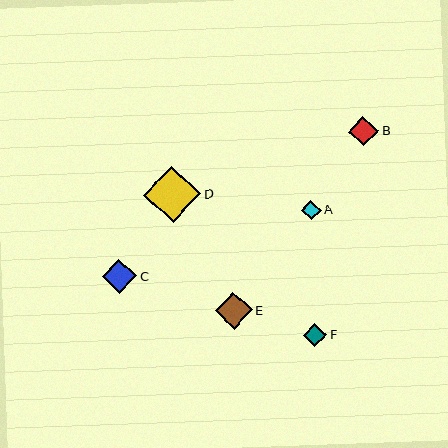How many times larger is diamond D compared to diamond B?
Diamond D is approximately 1.9 times the size of diamond B.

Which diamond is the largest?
Diamond D is the largest with a size of approximately 57 pixels.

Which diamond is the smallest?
Diamond A is the smallest with a size of approximately 19 pixels.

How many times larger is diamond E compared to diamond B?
Diamond E is approximately 1.2 times the size of diamond B.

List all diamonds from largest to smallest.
From largest to smallest: D, E, C, B, F, A.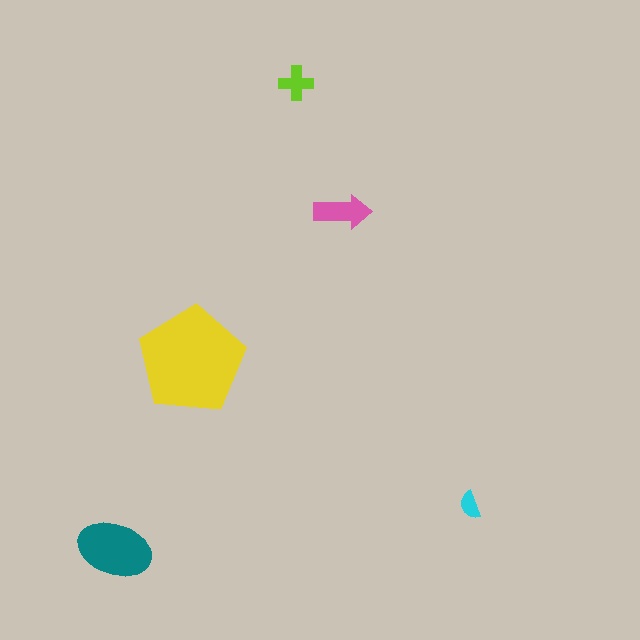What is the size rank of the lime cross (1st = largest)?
4th.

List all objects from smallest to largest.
The cyan semicircle, the lime cross, the pink arrow, the teal ellipse, the yellow pentagon.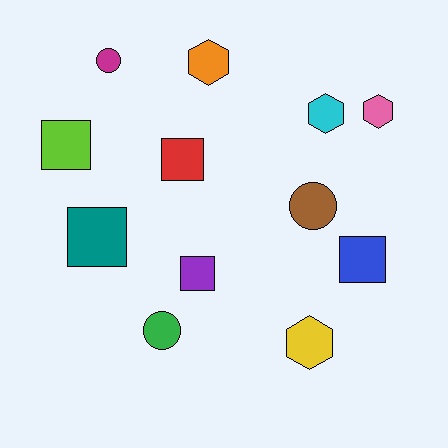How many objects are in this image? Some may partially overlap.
There are 12 objects.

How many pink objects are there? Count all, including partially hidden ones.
There is 1 pink object.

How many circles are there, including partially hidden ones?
There are 3 circles.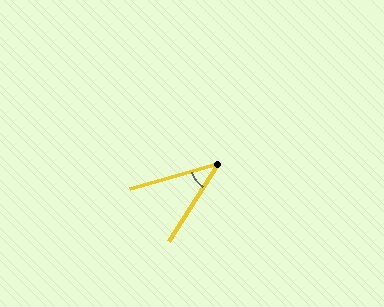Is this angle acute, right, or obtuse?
It is acute.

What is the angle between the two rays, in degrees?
Approximately 42 degrees.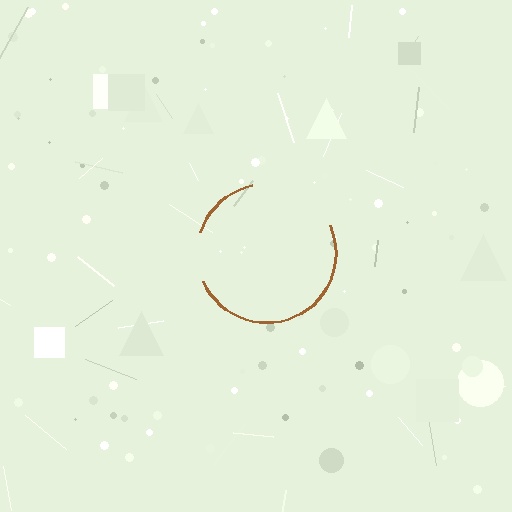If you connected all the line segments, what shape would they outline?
They would outline a circle.